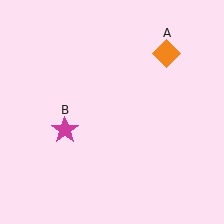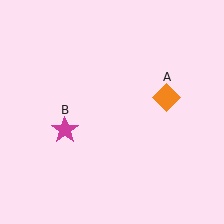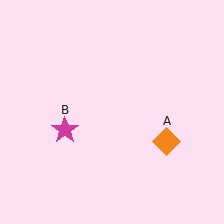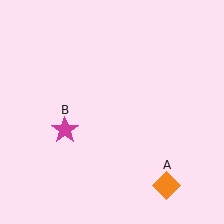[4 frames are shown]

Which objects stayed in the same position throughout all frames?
Magenta star (object B) remained stationary.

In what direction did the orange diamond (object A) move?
The orange diamond (object A) moved down.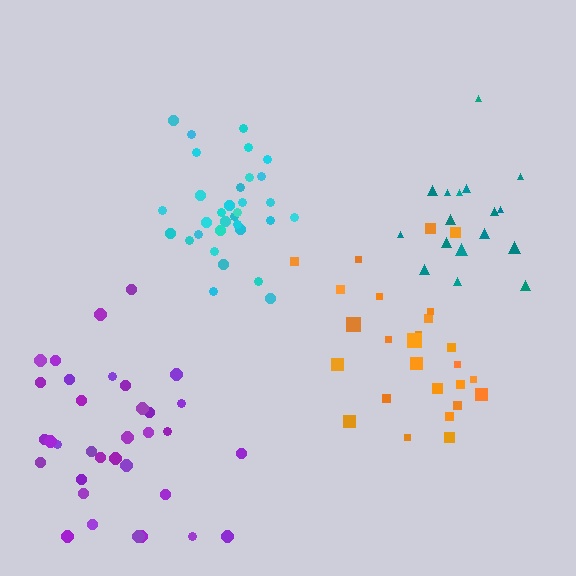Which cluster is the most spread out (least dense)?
Orange.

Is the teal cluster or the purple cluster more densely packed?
Teal.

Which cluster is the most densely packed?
Cyan.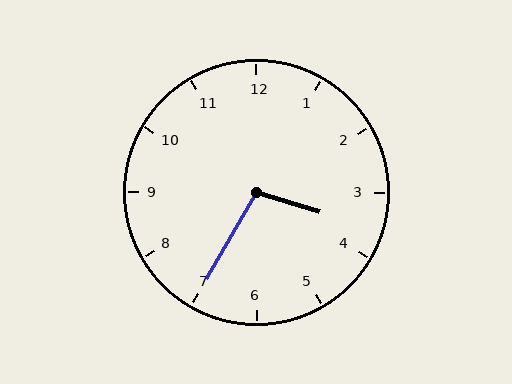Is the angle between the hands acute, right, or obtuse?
It is obtuse.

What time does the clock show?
3:35.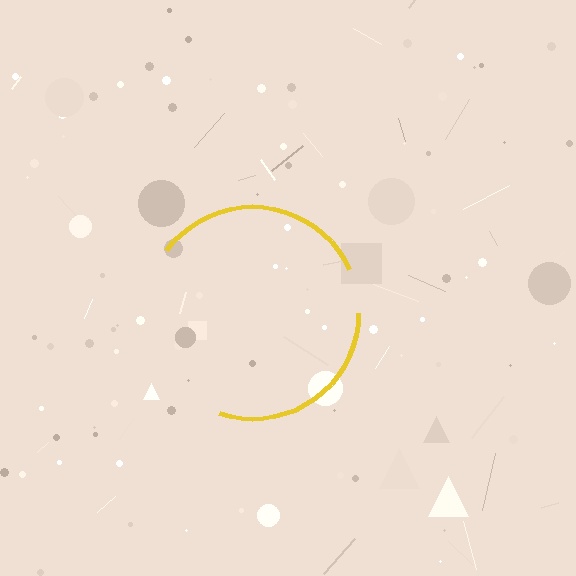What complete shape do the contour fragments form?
The contour fragments form a circle.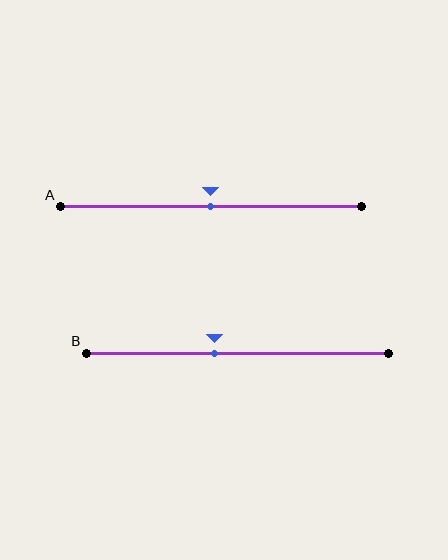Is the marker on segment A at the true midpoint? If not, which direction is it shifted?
Yes, the marker on segment A is at the true midpoint.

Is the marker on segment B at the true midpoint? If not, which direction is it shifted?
No, the marker on segment B is shifted to the left by about 7% of the segment length.